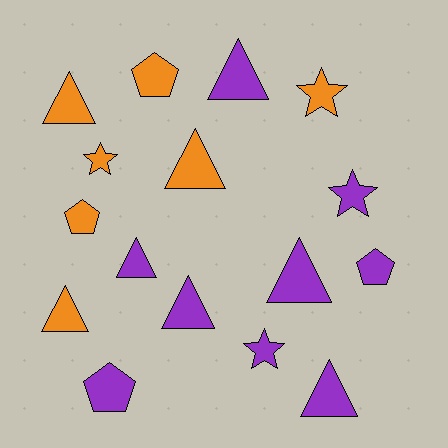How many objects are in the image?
There are 16 objects.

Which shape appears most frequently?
Triangle, with 8 objects.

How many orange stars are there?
There are 2 orange stars.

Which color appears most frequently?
Purple, with 9 objects.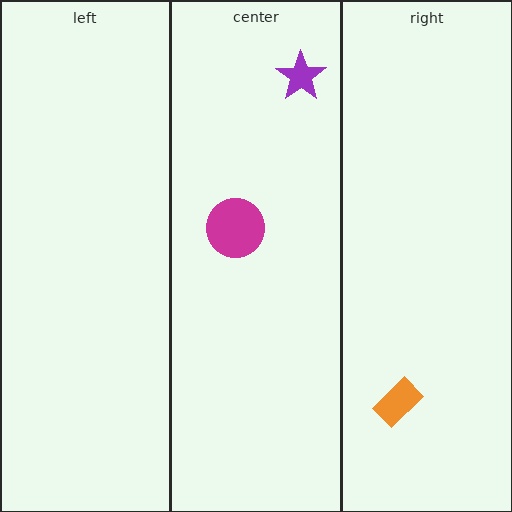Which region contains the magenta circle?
The center region.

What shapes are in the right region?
The orange rectangle.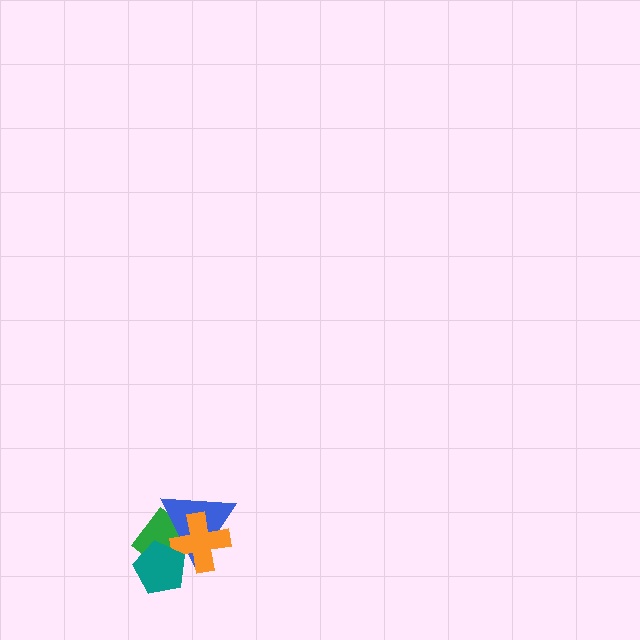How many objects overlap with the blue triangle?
3 objects overlap with the blue triangle.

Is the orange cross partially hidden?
Yes, it is partially covered by another shape.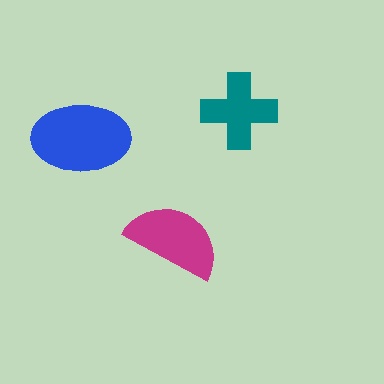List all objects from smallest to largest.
The teal cross, the magenta semicircle, the blue ellipse.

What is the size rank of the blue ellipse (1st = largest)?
1st.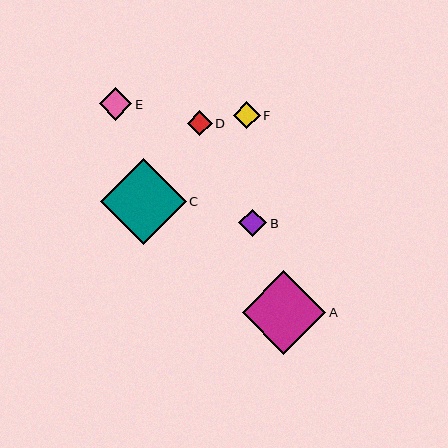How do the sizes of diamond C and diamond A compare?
Diamond C and diamond A are approximately the same size.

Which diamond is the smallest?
Diamond D is the smallest with a size of approximately 25 pixels.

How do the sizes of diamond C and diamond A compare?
Diamond C and diamond A are approximately the same size.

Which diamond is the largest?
Diamond C is the largest with a size of approximately 86 pixels.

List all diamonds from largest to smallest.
From largest to smallest: C, A, E, B, F, D.